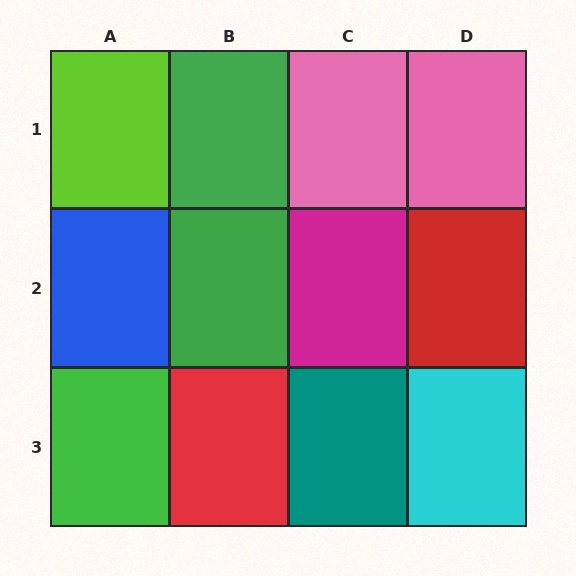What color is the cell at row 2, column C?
Magenta.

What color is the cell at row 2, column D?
Red.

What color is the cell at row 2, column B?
Green.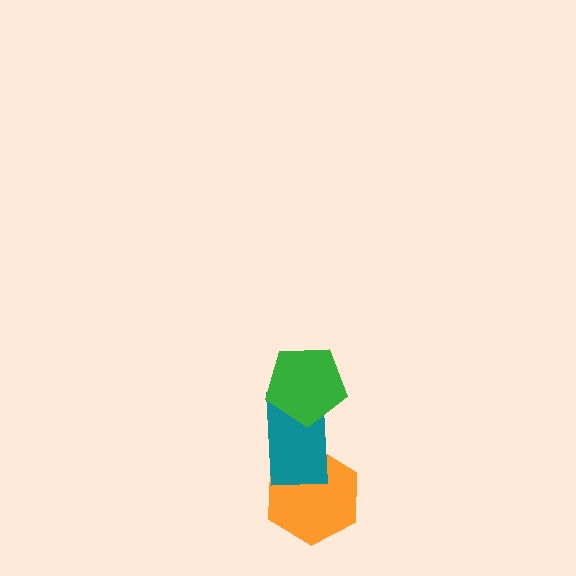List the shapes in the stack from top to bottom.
From top to bottom: the green pentagon, the teal rectangle, the orange hexagon.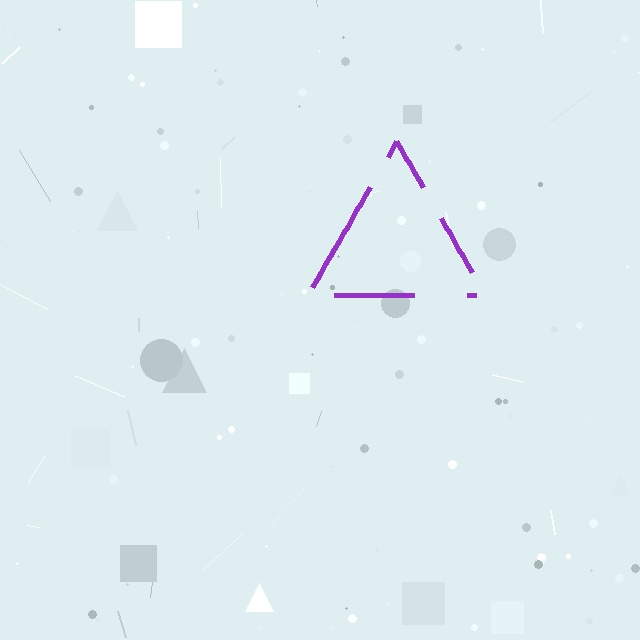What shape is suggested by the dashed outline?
The dashed outline suggests a triangle.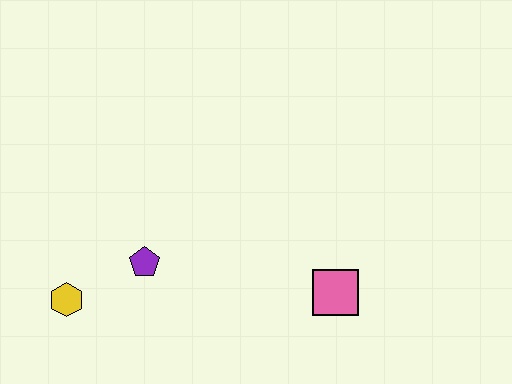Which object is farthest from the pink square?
The yellow hexagon is farthest from the pink square.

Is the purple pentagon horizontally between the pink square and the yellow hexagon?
Yes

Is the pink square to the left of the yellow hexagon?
No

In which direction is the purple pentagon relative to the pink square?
The purple pentagon is to the left of the pink square.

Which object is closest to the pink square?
The purple pentagon is closest to the pink square.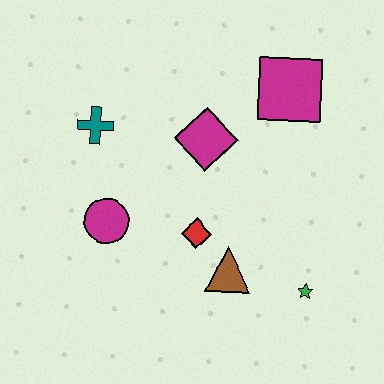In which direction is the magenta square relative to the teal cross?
The magenta square is to the right of the teal cross.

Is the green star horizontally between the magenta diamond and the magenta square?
No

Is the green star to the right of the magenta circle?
Yes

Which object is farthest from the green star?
The teal cross is farthest from the green star.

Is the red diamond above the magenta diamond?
No